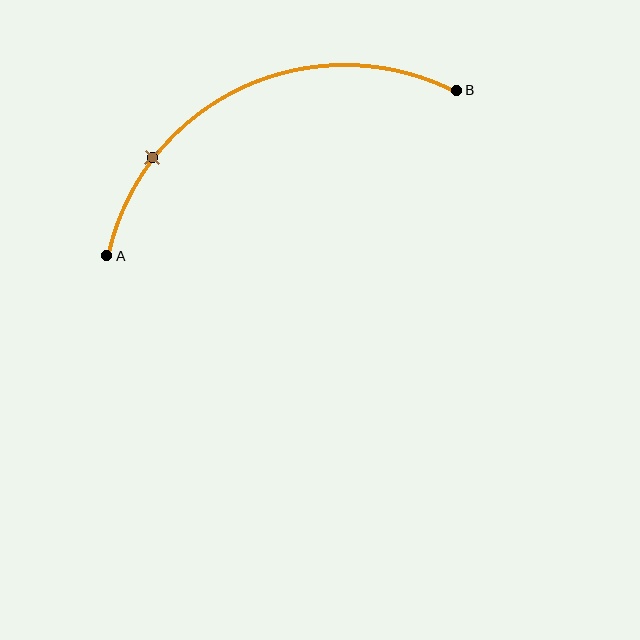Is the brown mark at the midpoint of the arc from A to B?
No. The brown mark lies on the arc but is closer to endpoint A. The arc midpoint would be at the point on the curve equidistant along the arc from both A and B.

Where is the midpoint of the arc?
The arc midpoint is the point on the curve farthest from the straight line joining A and B. It sits above that line.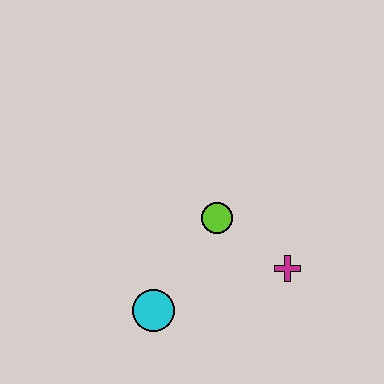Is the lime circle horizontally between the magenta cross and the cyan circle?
Yes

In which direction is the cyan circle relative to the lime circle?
The cyan circle is below the lime circle.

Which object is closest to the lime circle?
The magenta cross is closest to the lime circle.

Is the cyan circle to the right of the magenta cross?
No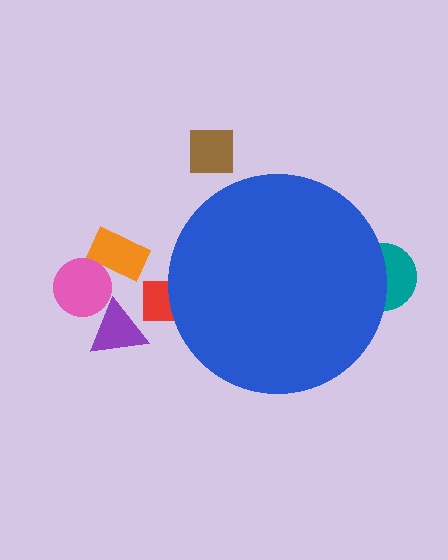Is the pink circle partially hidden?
No, the pink circle is fully visible.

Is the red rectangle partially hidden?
Yes, the red rectangle is partially hidden behind the blue circle.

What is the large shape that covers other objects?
A blue circle.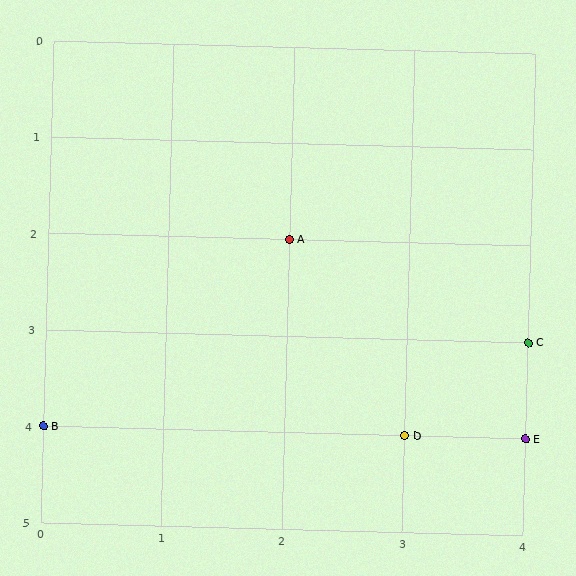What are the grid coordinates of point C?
Point C is at grid coordinates (4, 3).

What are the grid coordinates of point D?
Point D is at grid coordinates (3, 4).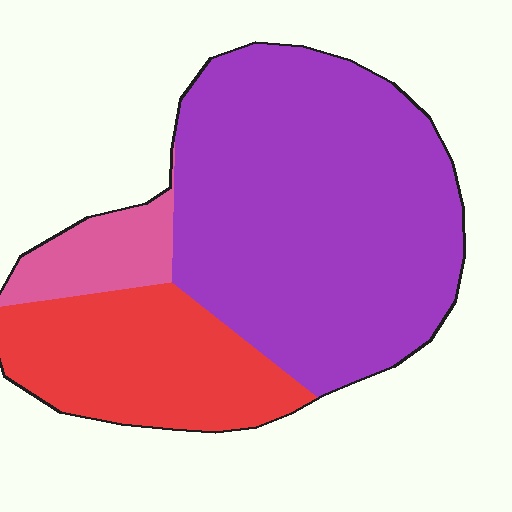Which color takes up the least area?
Pink, at roughly 10%.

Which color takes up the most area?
Purple, at roughly 65%.